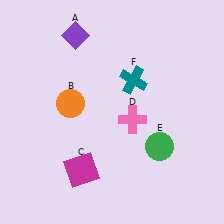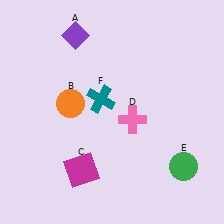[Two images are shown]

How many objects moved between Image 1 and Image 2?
2 objects moved between the two images.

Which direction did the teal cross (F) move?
The teal cross (F) moved left.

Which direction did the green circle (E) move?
The green circle (E) moved right.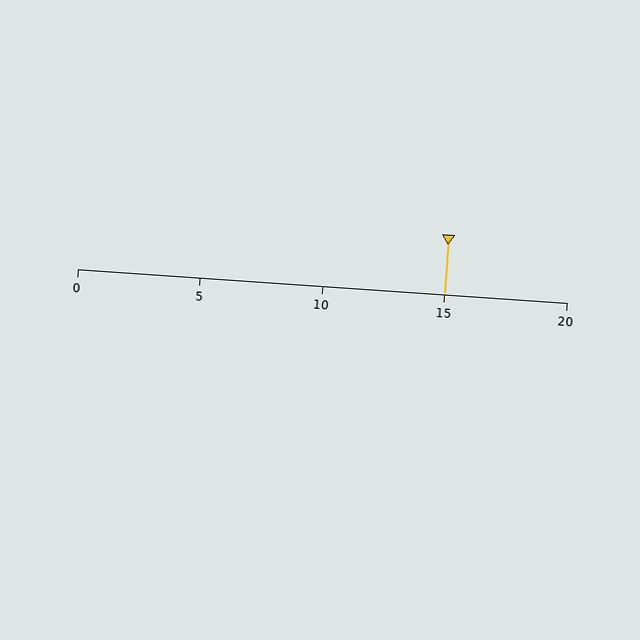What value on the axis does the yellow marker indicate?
The marker indicates approximately 15.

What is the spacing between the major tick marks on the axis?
The major ticks are spaced 5 apart.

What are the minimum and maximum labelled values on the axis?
The axis runs from 0 to 20.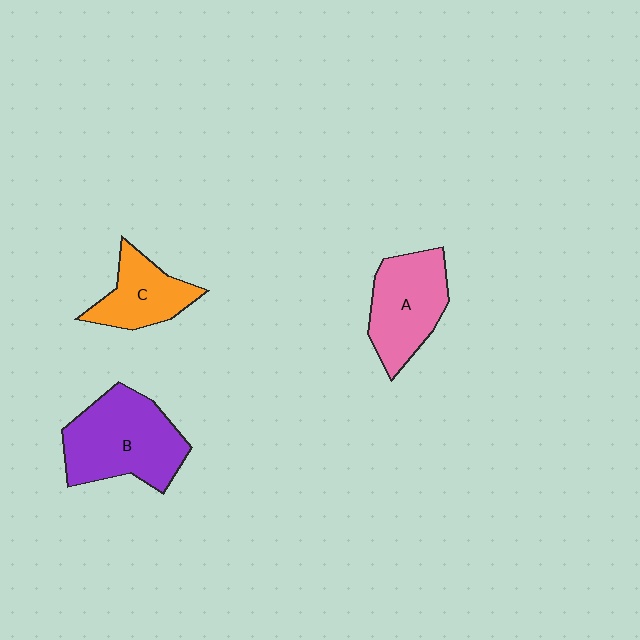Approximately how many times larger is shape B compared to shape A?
Approximately 1.3 times.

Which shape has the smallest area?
Shape C (orange).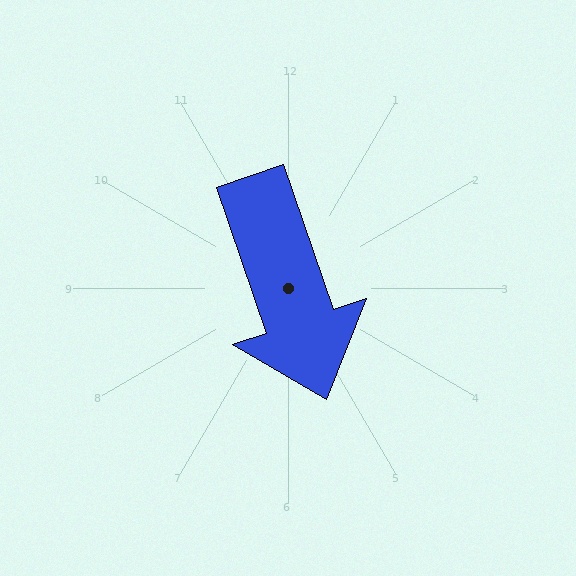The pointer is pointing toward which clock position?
Roughly 5 o'clock.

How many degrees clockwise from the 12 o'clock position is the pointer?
Approximately 161 degrees.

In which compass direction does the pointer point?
South.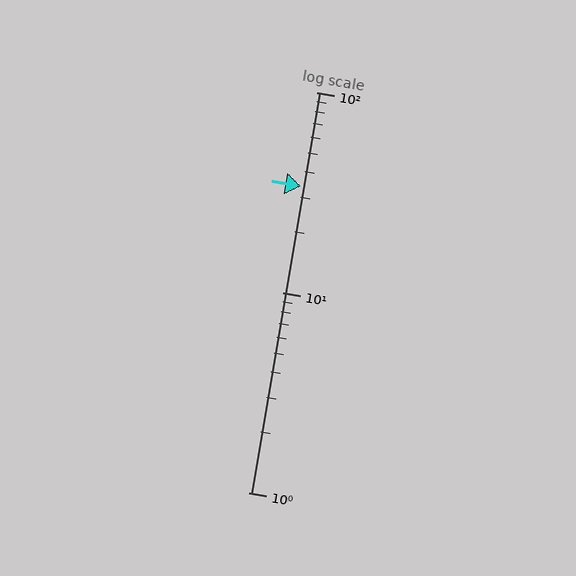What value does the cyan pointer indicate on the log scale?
The pointer indicates approximately 34.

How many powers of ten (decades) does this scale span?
The scale spans 2 decades, from 1 to 100.